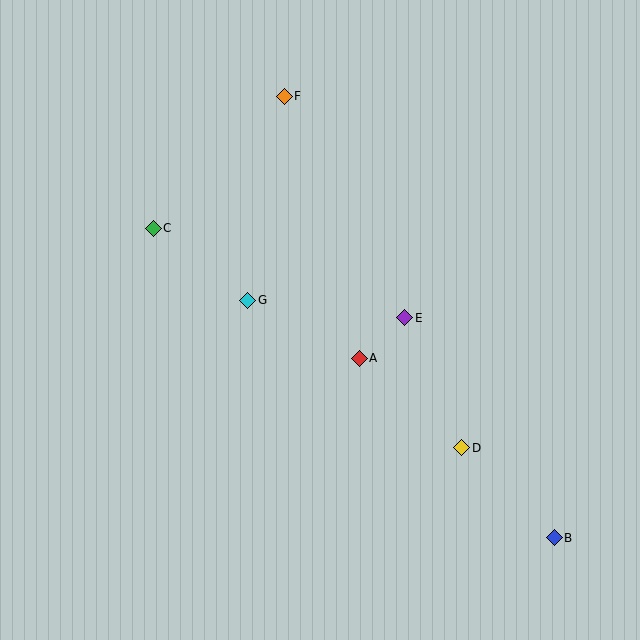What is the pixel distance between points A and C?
The distance between A and C is 244 pixels.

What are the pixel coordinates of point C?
Point C is at (153, 228).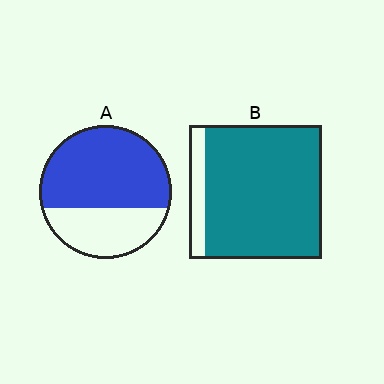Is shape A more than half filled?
Yes.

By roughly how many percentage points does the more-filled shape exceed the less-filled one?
By roughly 25 percentage points (B over A).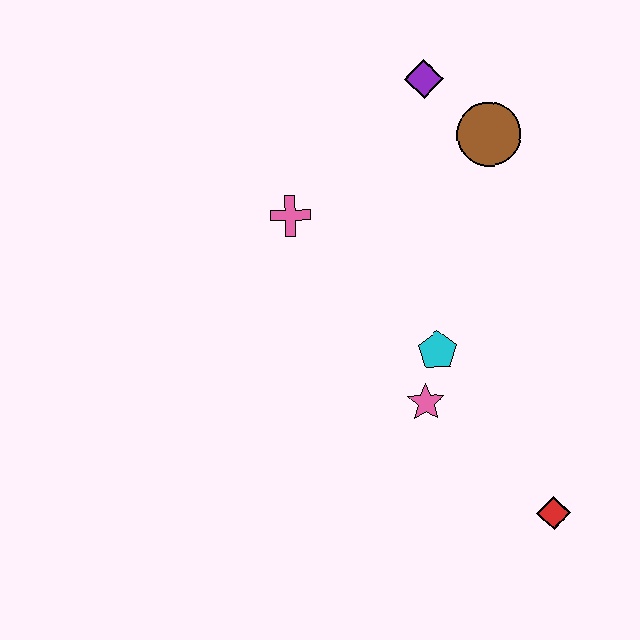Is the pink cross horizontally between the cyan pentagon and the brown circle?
No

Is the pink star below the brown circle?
Yes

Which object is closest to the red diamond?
The pink star is closest to the red diamond.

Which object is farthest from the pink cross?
The red diamond is farthest from the pink cross.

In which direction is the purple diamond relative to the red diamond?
The purple diamond is above the red diamond.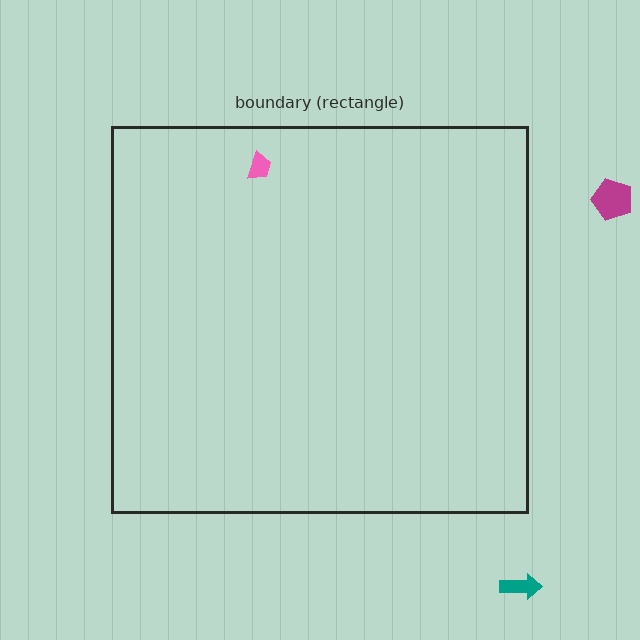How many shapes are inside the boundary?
1 inside, 2 outside.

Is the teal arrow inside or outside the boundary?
Outside.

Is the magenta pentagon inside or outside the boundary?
Outside.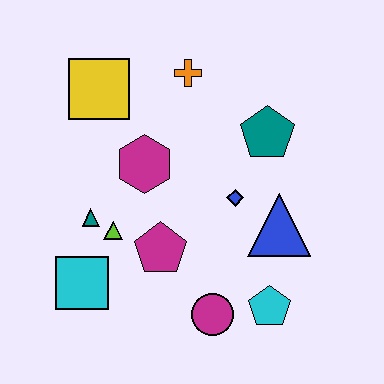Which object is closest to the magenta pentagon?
The lime triangle is closest to the magenta pentagon.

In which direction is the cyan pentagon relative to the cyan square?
The cyan pentagon is to the right of the cyan square.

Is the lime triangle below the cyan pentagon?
No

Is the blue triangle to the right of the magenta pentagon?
Yes